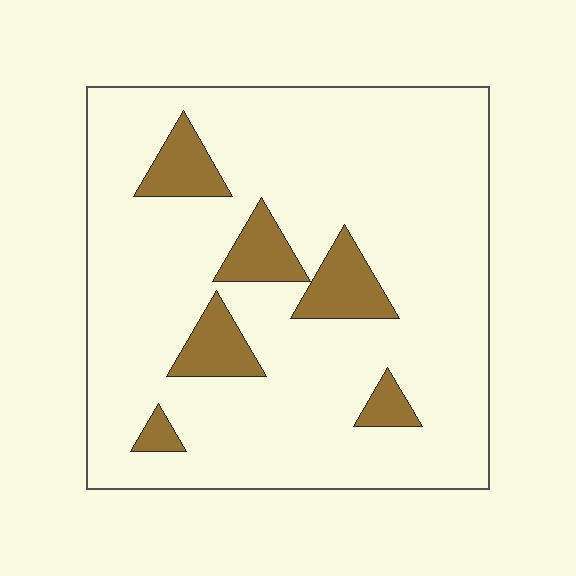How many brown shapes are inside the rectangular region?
6.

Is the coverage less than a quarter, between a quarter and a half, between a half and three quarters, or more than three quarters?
Less than a quarter.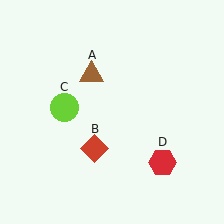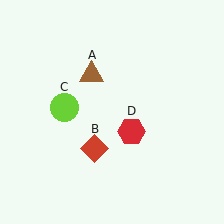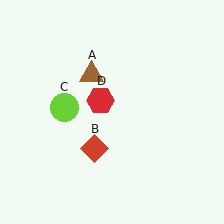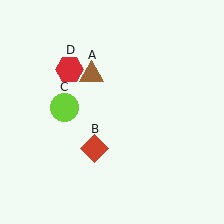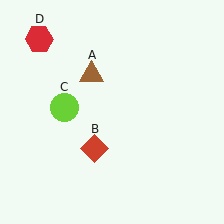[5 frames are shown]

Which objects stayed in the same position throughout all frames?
Brown triangle (object A) and red diamond (object B) and lime circle (object C) remained stationary.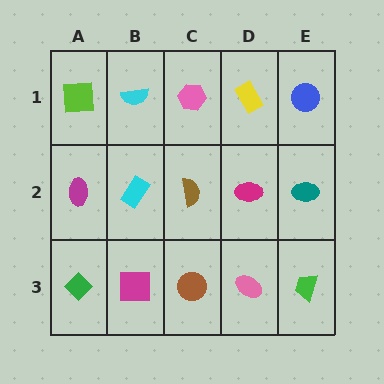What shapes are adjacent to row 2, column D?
A yellow rectangle (row 1, column D), a pink ellipse (row 3, column D), a brown semicircle (row 2, column C), a teal ellipse (row 2, column E).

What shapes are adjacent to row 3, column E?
A teal ellipse (row 2, column E), a pink ellipse (row 3, column D).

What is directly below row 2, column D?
A pink ellipse.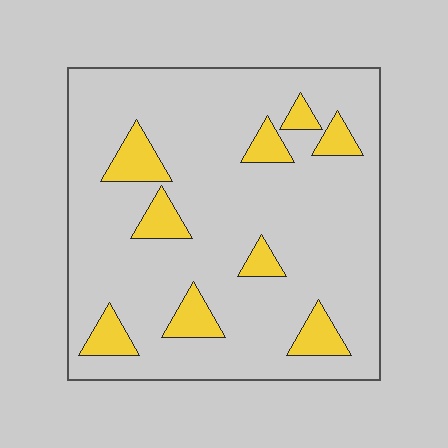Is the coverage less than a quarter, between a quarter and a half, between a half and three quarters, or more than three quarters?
Less than a quarter.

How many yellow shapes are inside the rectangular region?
9.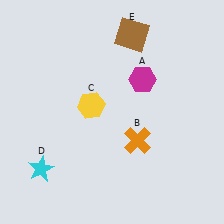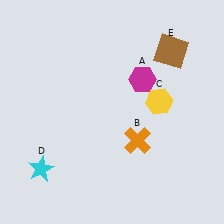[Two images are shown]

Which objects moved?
The objects that moved are: the yellow hexagon (C), the brown square (E).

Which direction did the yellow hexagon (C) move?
The yellow hexagon (C) moved right.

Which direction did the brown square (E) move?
The brown square (E) moved right.